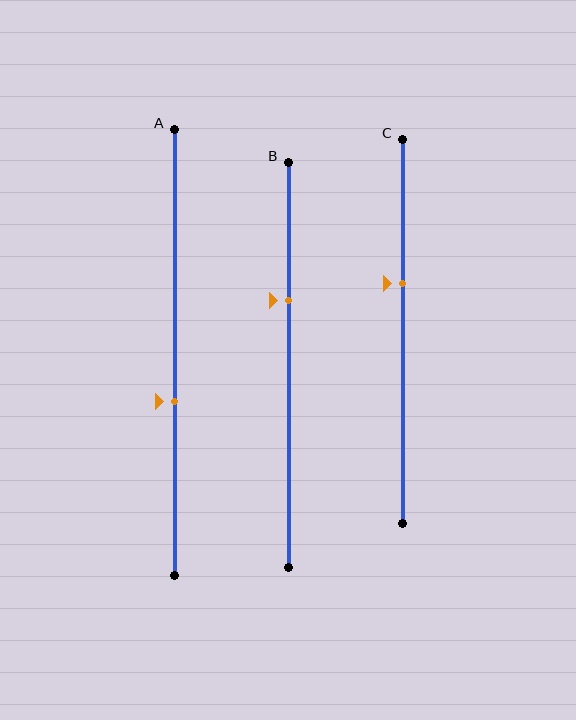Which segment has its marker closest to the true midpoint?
Segment A has its marker closest to the true midpoint.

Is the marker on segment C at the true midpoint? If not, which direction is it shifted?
No, the marker on segment C is shifted upward by about 13% of the segment length.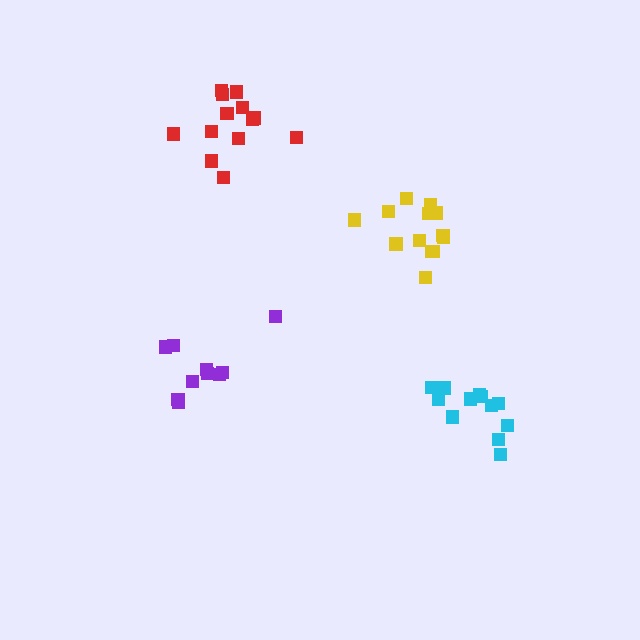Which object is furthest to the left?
The purple cluster is leftmost.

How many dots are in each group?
Group 1: 12 dots, Group 2: 10 dots, Group 3: 14 dots, Group 4: 13 dots (49 total).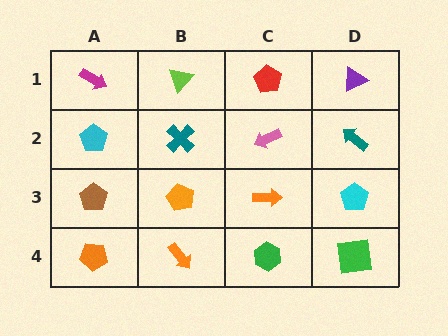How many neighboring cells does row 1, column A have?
2.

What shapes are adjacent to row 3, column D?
A teal arrow (row 2, column D), a green square (row 4, column D), an orange arrow (row 3, column C).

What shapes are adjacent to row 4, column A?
A brown pentagon (row 3, column A), an orange arrow (row 4, column B).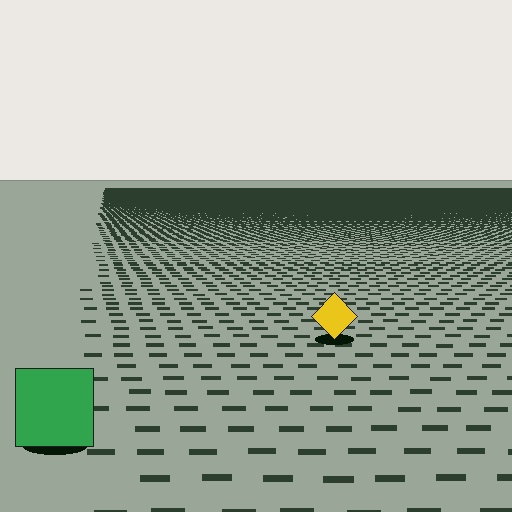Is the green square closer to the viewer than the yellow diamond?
Yes. The green square is closer — you can tell from the texture gradient: the ground texture is coarser near it.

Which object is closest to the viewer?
The green square is closest. The texture marks near it are larger and more spread out.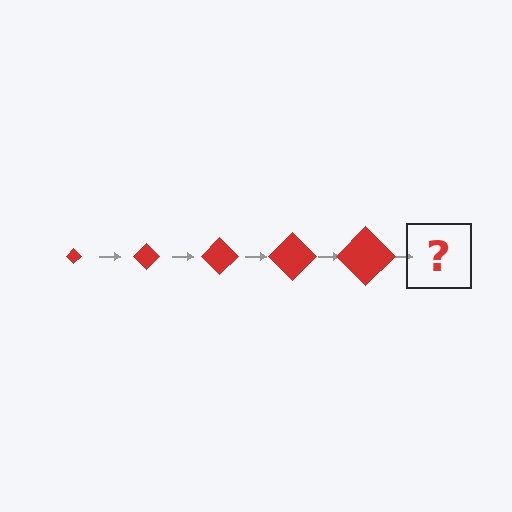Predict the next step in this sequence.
The next step is a red diamond, larger than the previous one.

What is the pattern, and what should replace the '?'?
The pattern is that the diamond gets progressively larger each step. The '?' should be a red diamond, larger than the previous one.